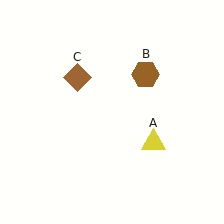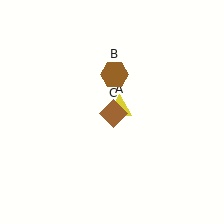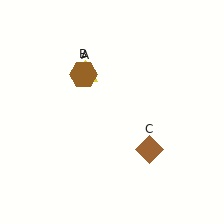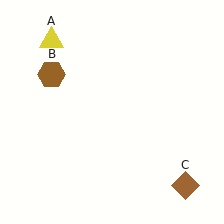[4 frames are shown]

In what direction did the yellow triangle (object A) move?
The yellow triangle (object A) moved up and to the left.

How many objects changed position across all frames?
3 objects changed position: yellow triangle (object A), brown hexagon (object B), brown diamond (object C).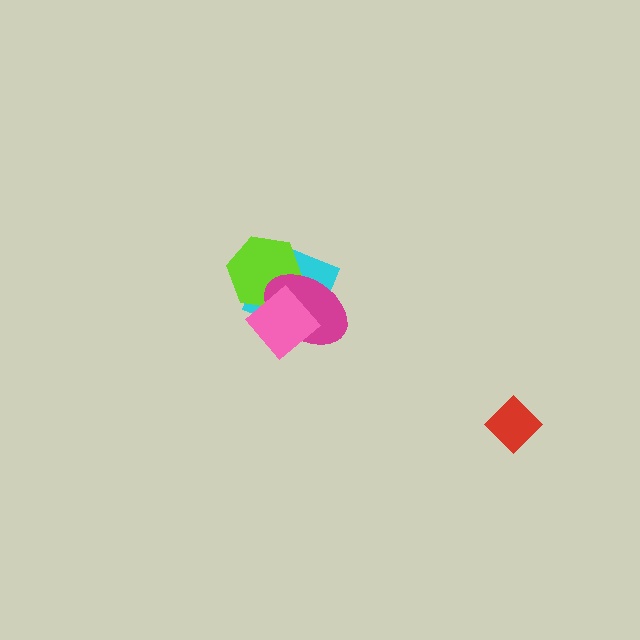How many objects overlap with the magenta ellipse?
3 objects overlap with the magenta ellipse.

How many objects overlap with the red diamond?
0 objects overlap with the red diamond.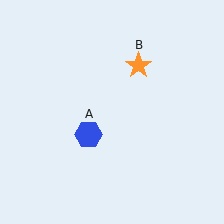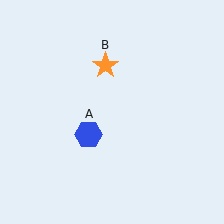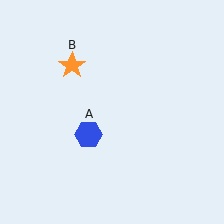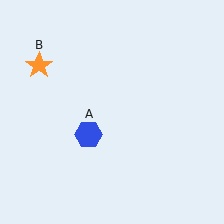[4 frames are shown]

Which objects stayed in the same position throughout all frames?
Blue hexagon (object A) remained stationary.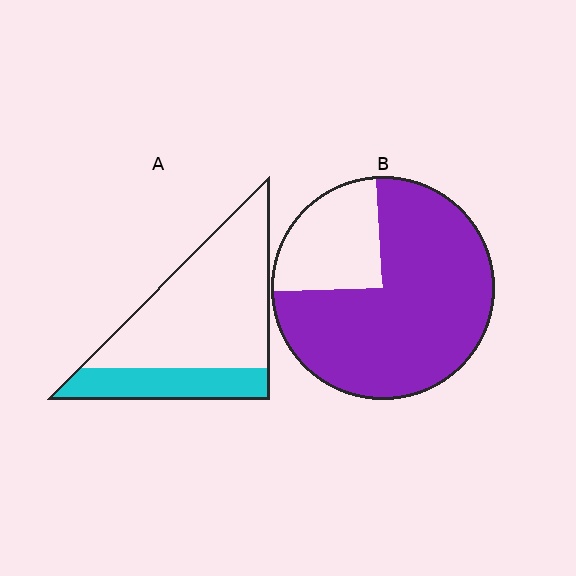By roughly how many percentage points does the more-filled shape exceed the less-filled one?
By roughly 50 percentage points (B over A).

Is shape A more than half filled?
No.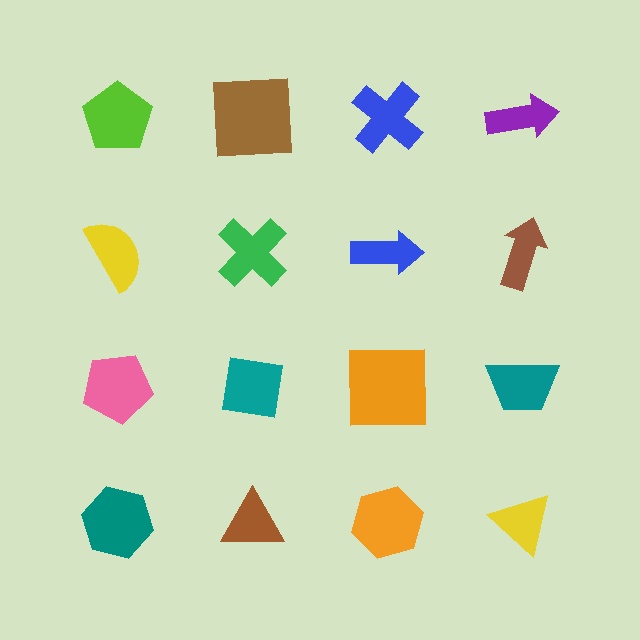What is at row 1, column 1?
A lime pentagon.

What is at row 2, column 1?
A yellow semicircle.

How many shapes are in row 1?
4 shapes.